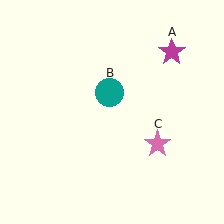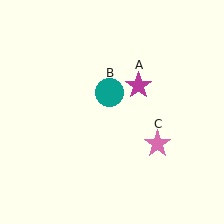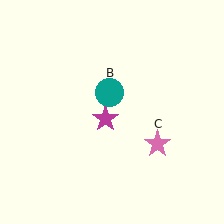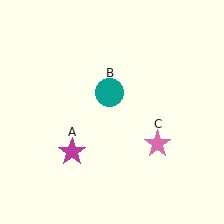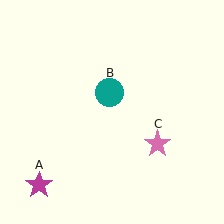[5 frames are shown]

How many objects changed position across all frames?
1 object changed position: magenta star (object A).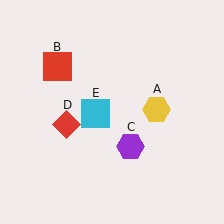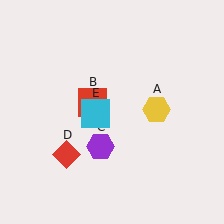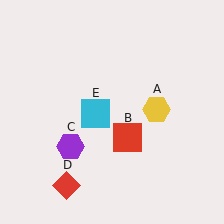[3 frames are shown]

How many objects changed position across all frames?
3 objects changed position: red square (object B), purple hexagon (object C), red diamond (object D).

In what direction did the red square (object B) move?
The red square (object B) moved down and to the right.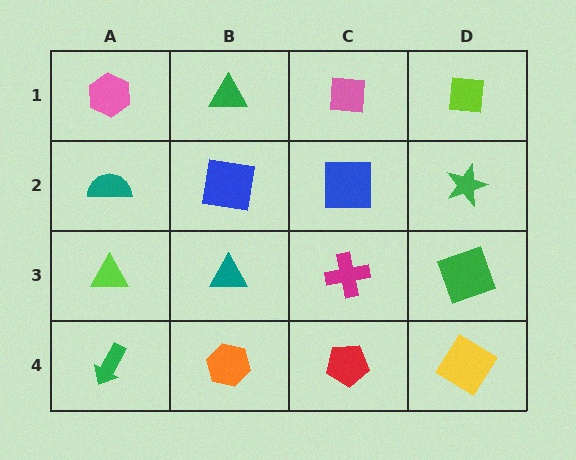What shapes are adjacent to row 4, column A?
A lime triangle (row 3, column A), an orange hexagon (row 4, column B).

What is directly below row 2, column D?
A green square.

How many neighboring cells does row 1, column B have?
3.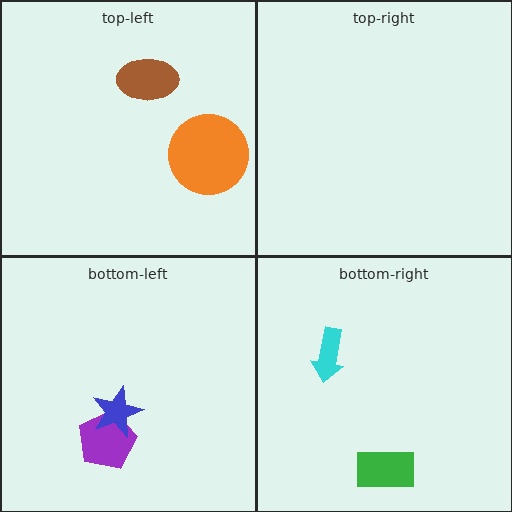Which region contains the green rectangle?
The bottom-right region.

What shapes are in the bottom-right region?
The cyan arrow, the green rectangle.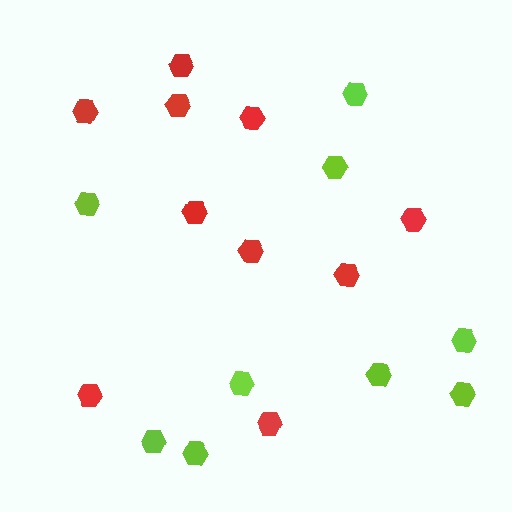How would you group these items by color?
There are 2 groups: one group of red hexagons (10) and one group of lime hexagons (9).